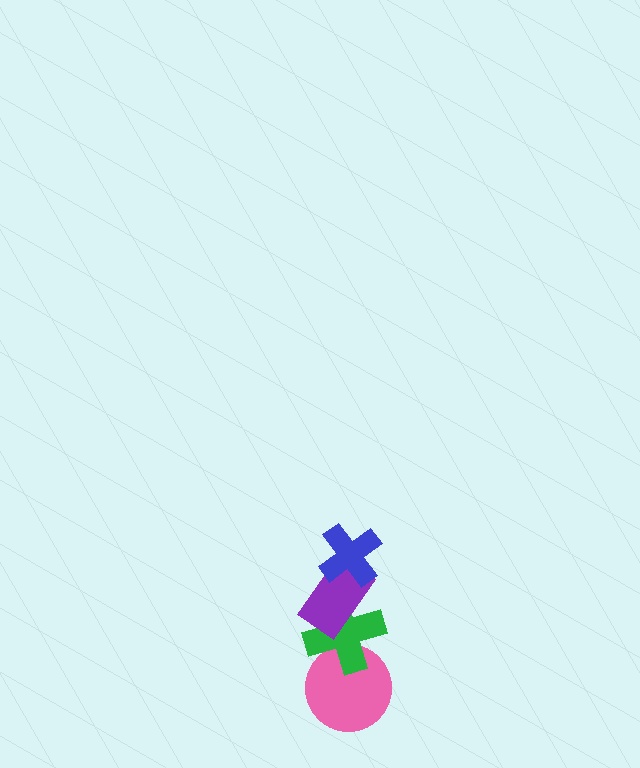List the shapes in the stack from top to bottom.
From top to bottom: the blue cross, the purple rectangle, the green cross, the pink circle.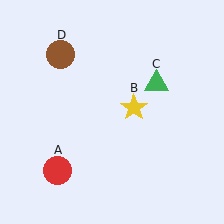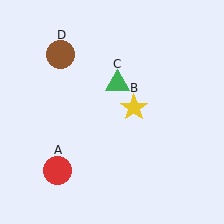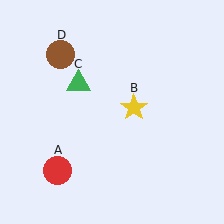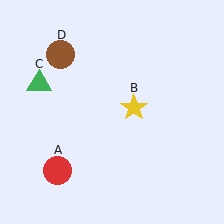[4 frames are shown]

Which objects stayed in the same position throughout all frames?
Red circle (object A) and yellow star (object B) and brown circle (object D) remained stationary.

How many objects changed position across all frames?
1 object changed position: green triangle (object C).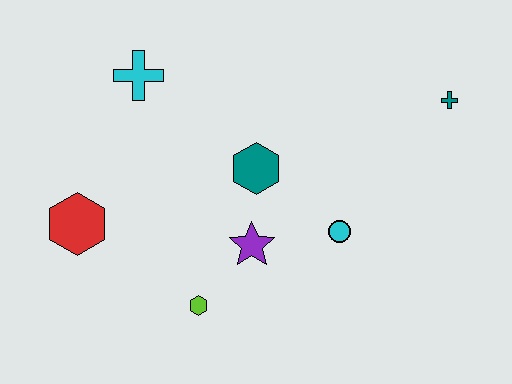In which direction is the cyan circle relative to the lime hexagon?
The cyan circle is to the right of the lime hexagon.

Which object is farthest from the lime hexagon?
The teal cross is farthest from the lime hexagon.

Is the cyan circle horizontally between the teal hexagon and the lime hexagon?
No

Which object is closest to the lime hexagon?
The purple star is closest to the lime hexagon.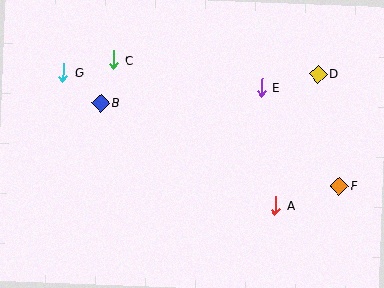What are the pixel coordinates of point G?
Point G is at (63, 73).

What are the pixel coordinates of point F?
Point F is at (339, 186).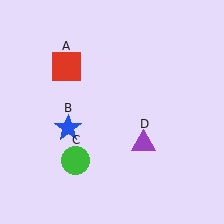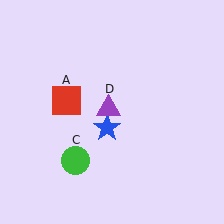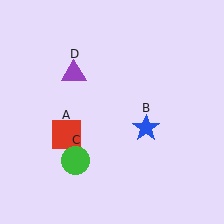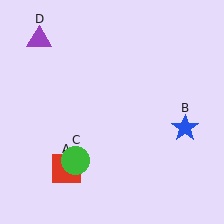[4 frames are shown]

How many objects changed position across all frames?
3 objects changed position: red square (object A), blue star (object B), purple triangle (object D).